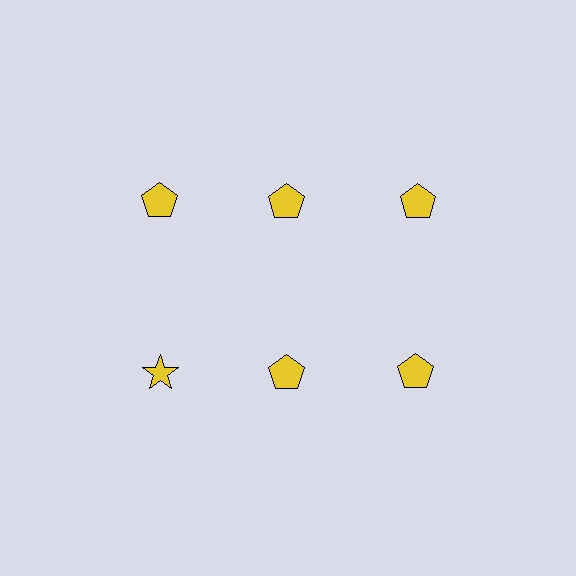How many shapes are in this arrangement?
There are 6 shapes arranged in a grid pattern.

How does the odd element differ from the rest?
It has a different shape: star instead of pentagon.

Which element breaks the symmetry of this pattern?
The yellow star in the second row, leftmost column breaks the symmetry. All other shapes are yellow pentagons.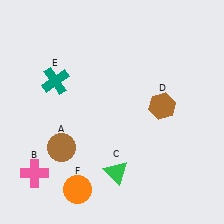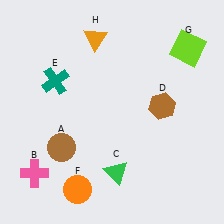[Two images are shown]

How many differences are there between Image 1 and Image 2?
There are 2 differences between the two images.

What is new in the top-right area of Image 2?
A lime square (G) was added in the top-right area of Image 2.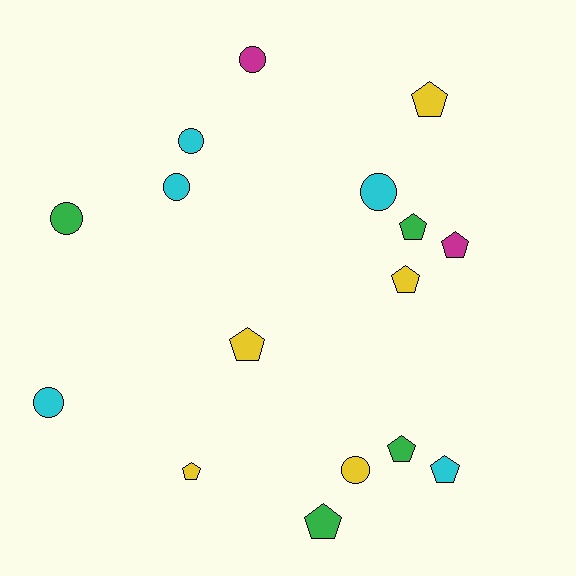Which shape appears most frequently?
Pentagon, with 9 objects.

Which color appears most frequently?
Cyan, with 5 objects.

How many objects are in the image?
There are 16 objects.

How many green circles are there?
There is 1 green circle.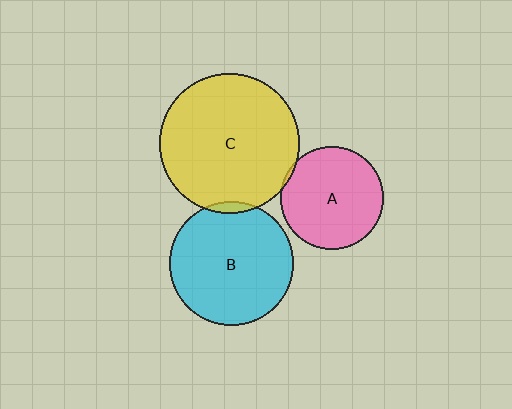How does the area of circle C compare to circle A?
Approximately 1.8 times.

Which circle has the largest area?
Circle C (yellow).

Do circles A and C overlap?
Yes.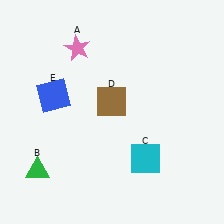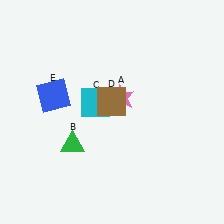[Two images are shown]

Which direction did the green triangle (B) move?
The green triangle (B) moved right.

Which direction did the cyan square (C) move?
The cyan square (C) moved up.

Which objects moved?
The objects that moved are: the pink star (A), the green triangle (B), the cyan square (C).